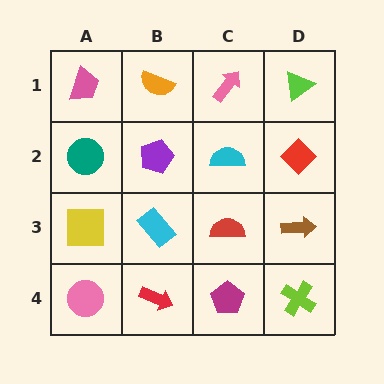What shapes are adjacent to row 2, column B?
An orange semicircle (row 1, column B), a cyan rectangle (row 3, column B), a teal circle (row 2, column A), a cyan semicircle (row 2, column C).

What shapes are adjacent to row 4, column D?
A brown arrow (row 3, column D), a magenta pentagon (row 4, column C).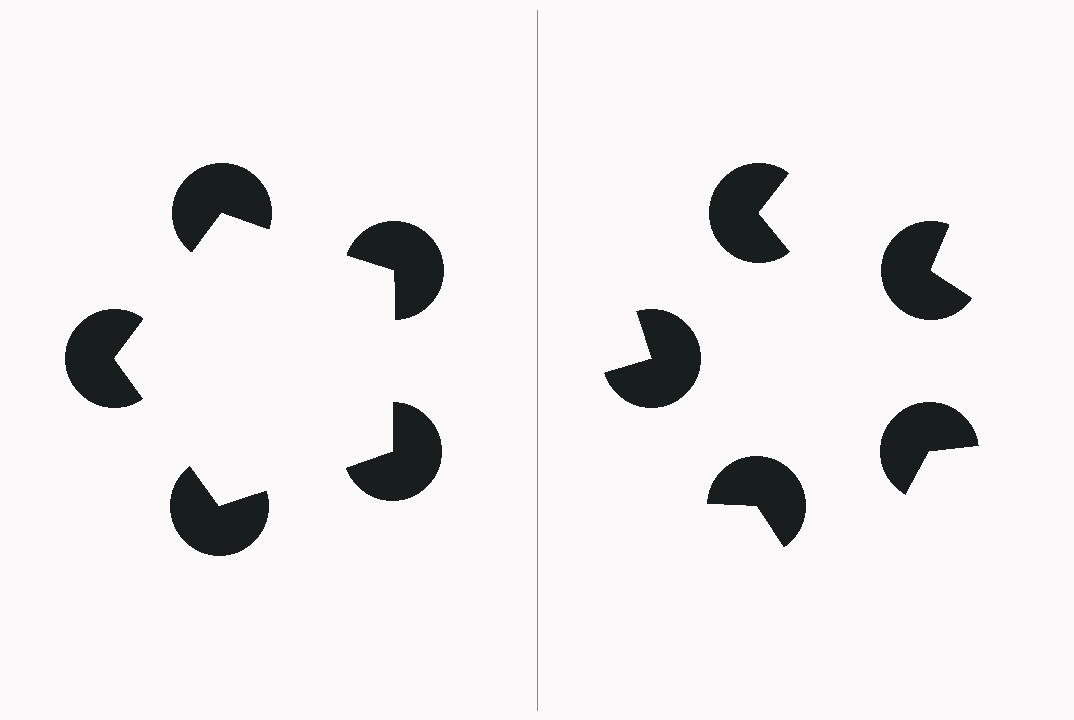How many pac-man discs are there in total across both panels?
10 — 5 on each side.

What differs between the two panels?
The pac-man discs are positioned identically on both sides; only the wedge orientations differ. On the left they align to a pentagon; on the right they are misaligned.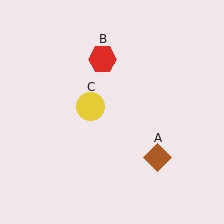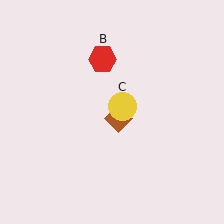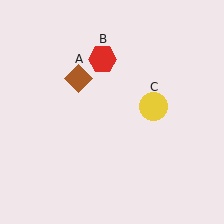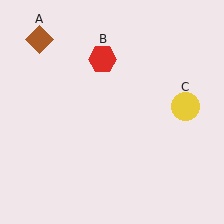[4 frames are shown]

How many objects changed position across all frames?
2 objects changed position: brown diamond (object A), yellow circle (object C).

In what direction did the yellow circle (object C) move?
The yellow circle (object C) moved right.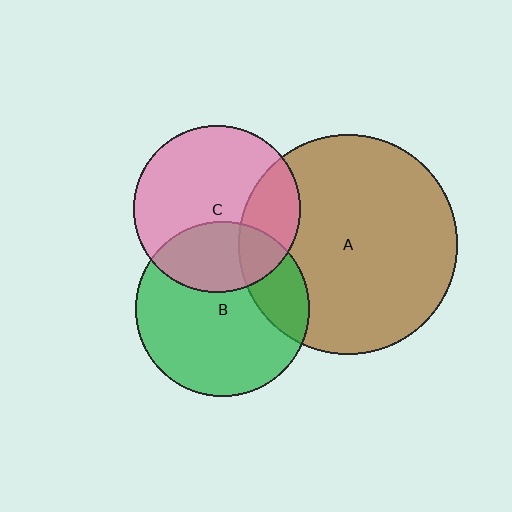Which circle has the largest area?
Circle A (brown).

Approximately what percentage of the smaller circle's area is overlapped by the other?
Approximately 20%.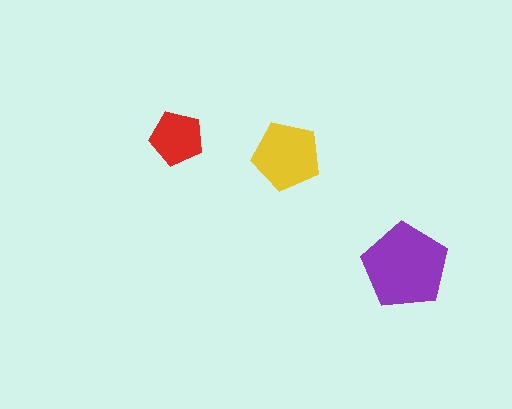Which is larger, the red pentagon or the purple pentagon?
The purple one.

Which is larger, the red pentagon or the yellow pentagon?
The yellow one.